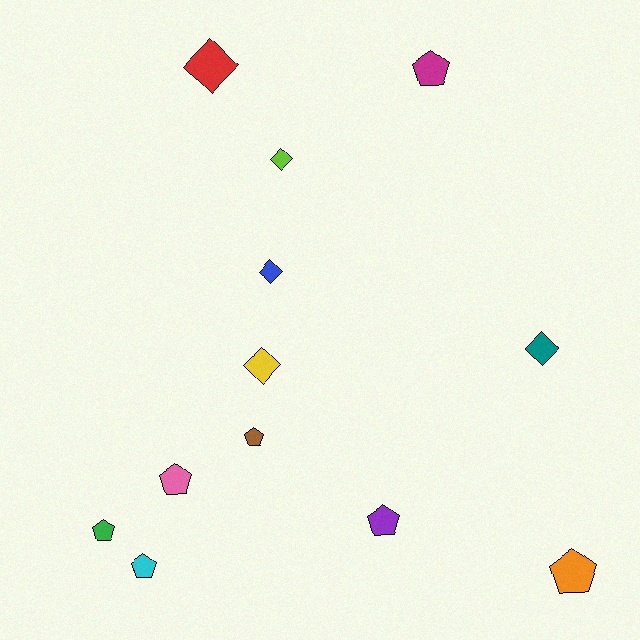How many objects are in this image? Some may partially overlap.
There are 12 objects.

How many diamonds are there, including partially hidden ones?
There are 5 diamonds.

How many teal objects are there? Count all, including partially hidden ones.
There is 1 teal object.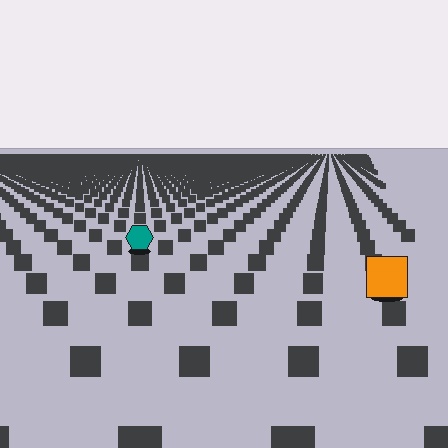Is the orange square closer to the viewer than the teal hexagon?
Yes. The orange square is closer — you can tell from the texture gradient: the ground texture is coarser near it.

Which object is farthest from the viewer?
The teal hexagon is farthest from the viewer. It appears smaller and the ground texture around it is denser.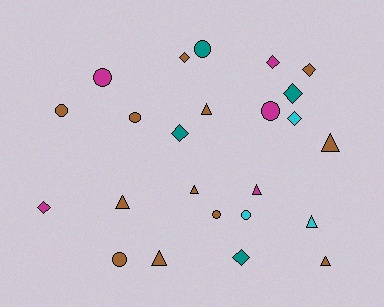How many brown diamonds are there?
There are 2 brown diamonds.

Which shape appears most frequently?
Triangle, with 8 objects.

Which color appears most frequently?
Brown, with 12 objects.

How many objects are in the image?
There are 24 objects.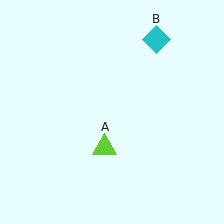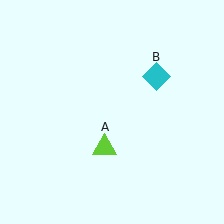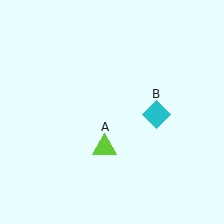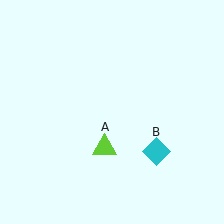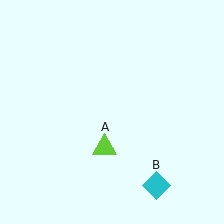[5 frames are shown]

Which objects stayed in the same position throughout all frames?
Lime triangle (object A) remained stationary.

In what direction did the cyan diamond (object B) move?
The cyan diamond (object B) moved down.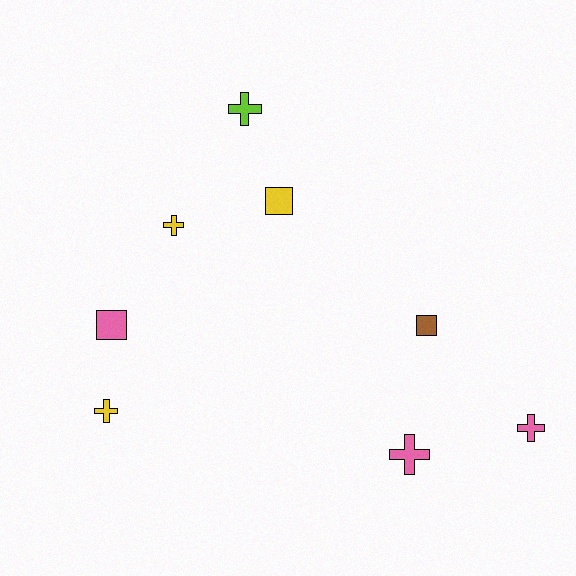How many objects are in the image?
There are 8 objects.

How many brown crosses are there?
There are no brown crosses.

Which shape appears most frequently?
Cross, with 5 objects.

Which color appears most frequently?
Pink, with 3 objects.